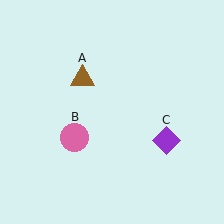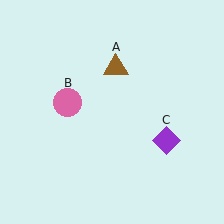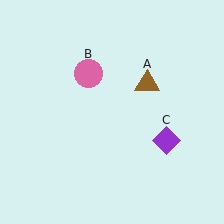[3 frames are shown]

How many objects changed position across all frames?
2 objects changed position: brown triangle (object A), pink circle (object B).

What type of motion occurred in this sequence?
The brown triangle (object A), pink circle (object B) rotated clockwise around the center of the scene.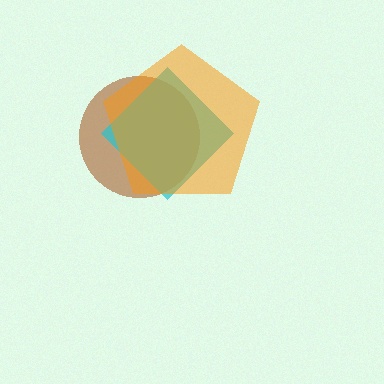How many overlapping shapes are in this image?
There are 3 overlapping shapes in the image.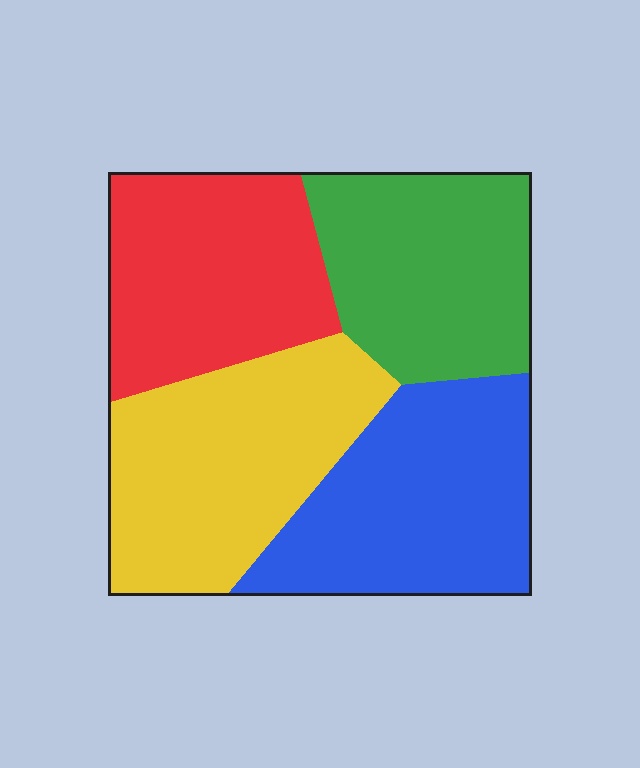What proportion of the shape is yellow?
Yellow takes up about one quarter (1/4) of the shape.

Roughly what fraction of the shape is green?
Green takes up between a sixth and a third of the shape.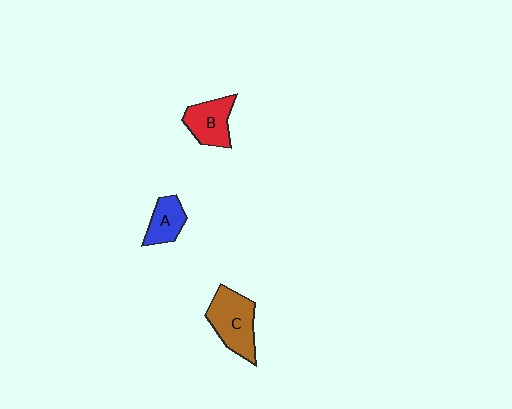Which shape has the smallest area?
Shape A (blue).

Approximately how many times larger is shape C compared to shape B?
Approximately 1.3 times.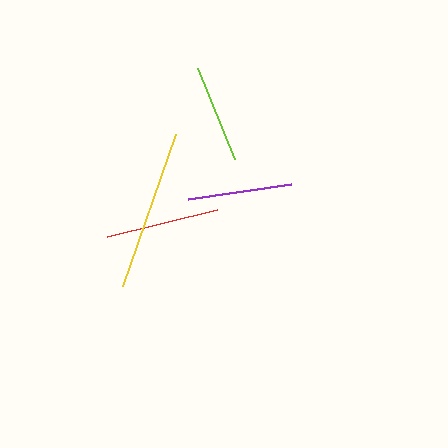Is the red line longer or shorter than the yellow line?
The yellow line is longer than the red line.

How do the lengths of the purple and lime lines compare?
The purple and lime lines are approximately the same length.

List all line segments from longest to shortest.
From longest to shortest: yellow, red, purple, lime.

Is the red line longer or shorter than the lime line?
The red line is longer than the lime line.